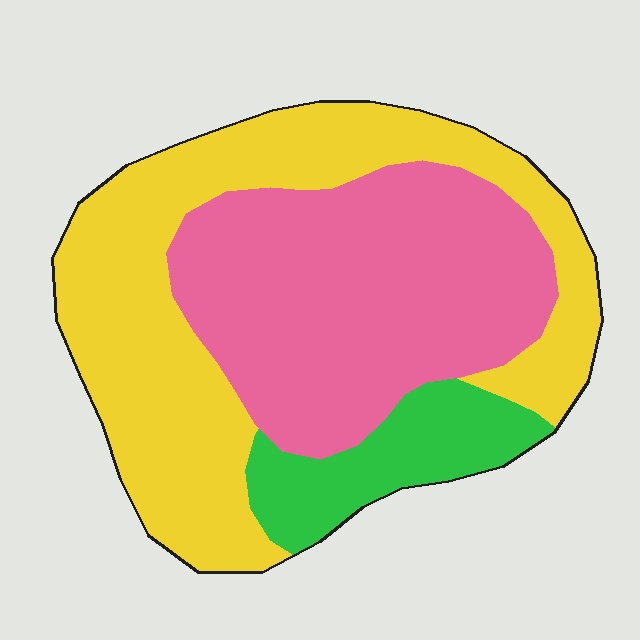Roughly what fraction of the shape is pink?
Pink takes up between a third and a half of the shape.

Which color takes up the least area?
Green, at roughly 15%.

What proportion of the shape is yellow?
Yellow covers 46% of the shape.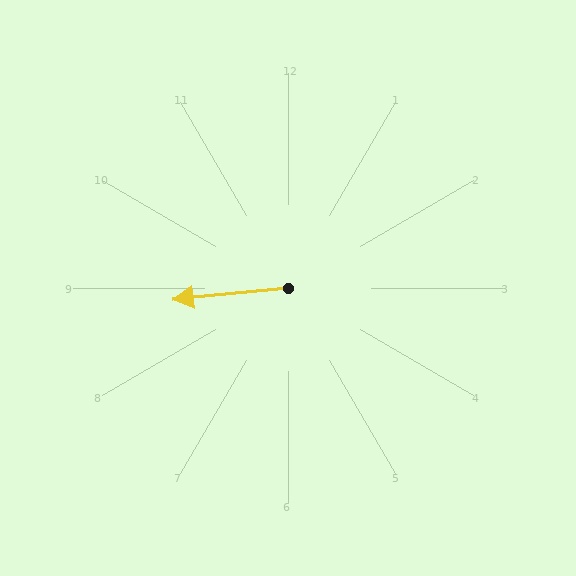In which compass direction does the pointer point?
West.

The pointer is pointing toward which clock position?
Roughly 9 o'clock.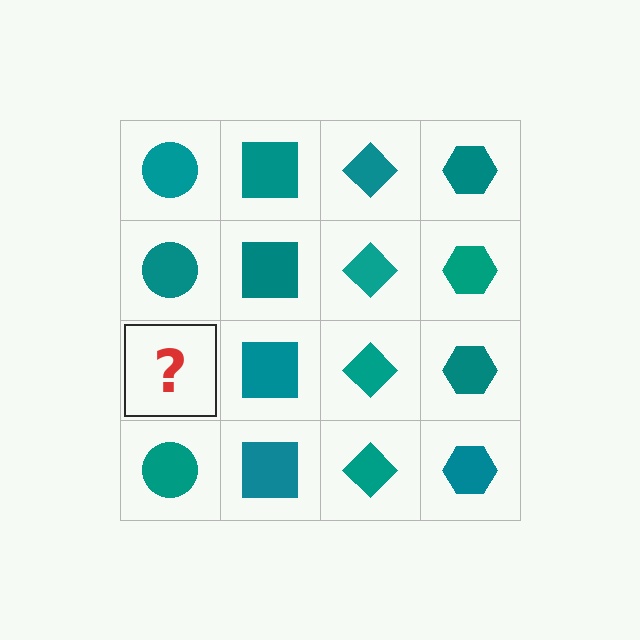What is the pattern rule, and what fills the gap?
The rule is that each column has a consistent shape. The gap should be filled with a teal circle.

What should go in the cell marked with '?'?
The missing cell should contain a teal circle.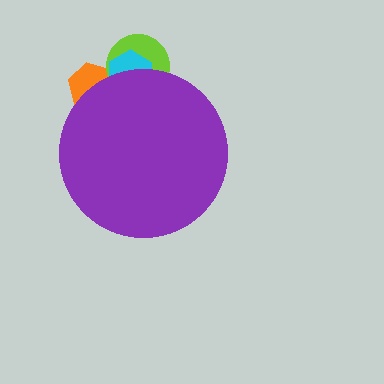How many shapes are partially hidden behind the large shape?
3 shapes are partially hidden.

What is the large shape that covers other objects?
A purple circle.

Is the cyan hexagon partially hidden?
Yes, the cyan hexagon is partially hidden behind the purple circle.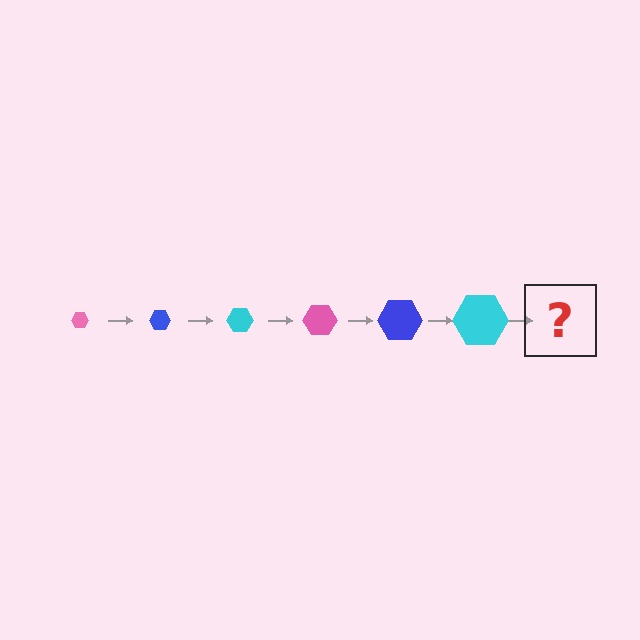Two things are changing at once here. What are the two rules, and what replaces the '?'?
The two rules are that the hexagon grows larger each step and the color cycles through pink, blue, and cyan. The '?' should be a pink hexagon, larger than the previous one.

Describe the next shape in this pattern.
It should be a pink hexagon, larger than the previous one.